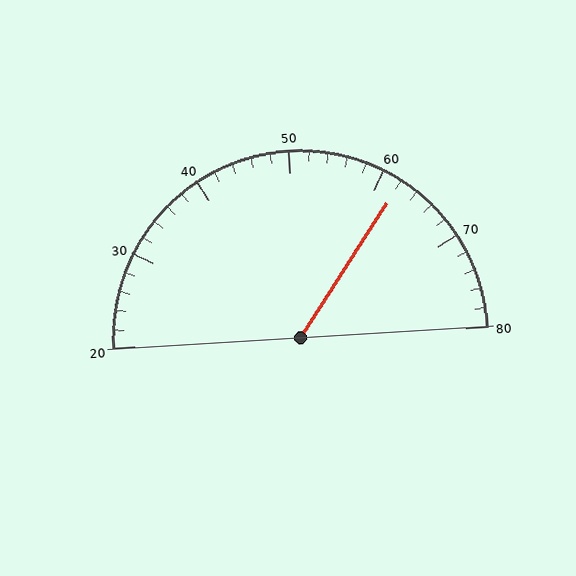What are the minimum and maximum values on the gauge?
The gauge ranges from 20 to 80.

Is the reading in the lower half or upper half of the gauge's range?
The reading is in the upper half of the range (20 to 80).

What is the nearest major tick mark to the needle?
The nearest major tick mark is 60.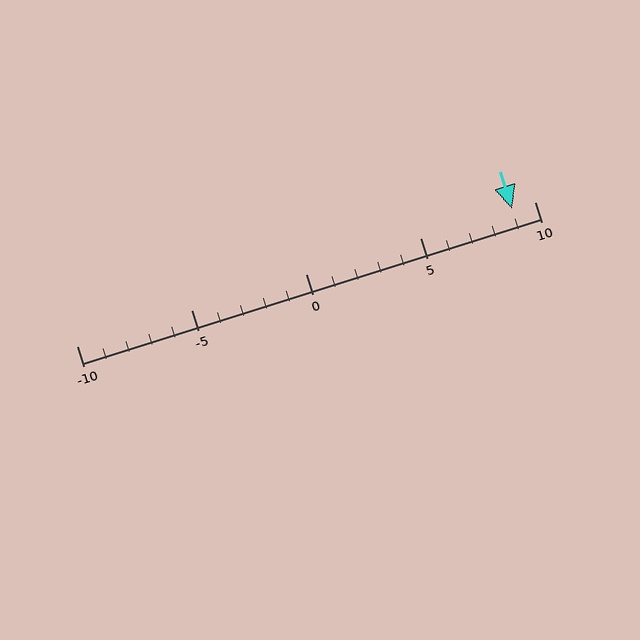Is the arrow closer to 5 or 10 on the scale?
The arrow is closer to 10.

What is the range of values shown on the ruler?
The ruler shows values from -10 to 10.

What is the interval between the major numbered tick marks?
The major tick marks are spaced 5 units apart.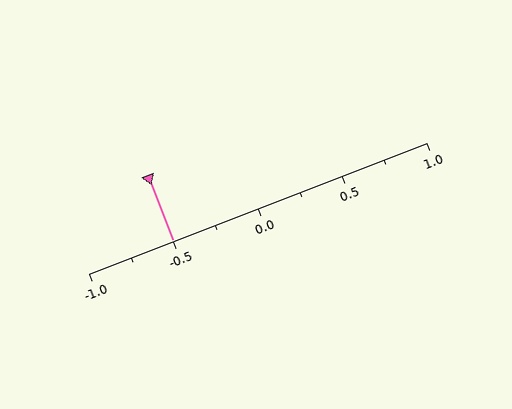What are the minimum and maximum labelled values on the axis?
The axis runs from -1.0 to 1.0.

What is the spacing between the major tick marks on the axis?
The major ticks are spaced 0.5 apart.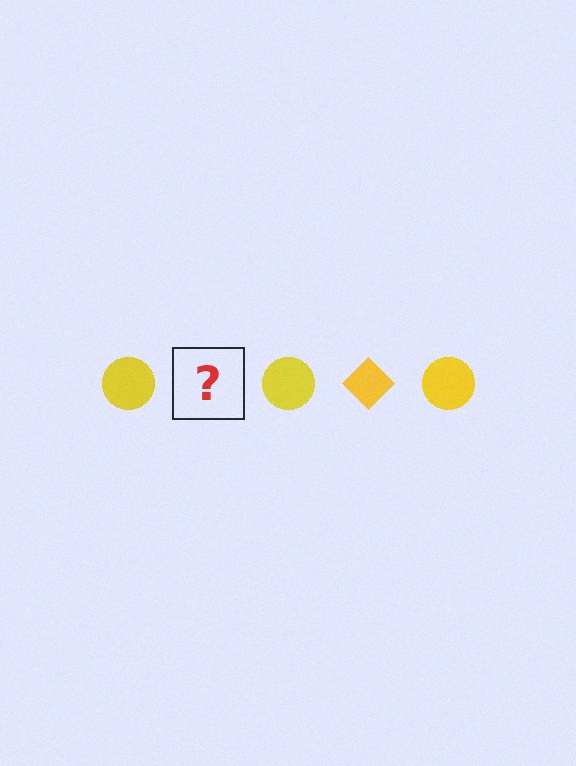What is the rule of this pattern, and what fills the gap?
The rule is that the pattern cycles through circle, diamond shapes in yellow. The gap should be filled with a yellow diamond.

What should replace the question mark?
The question mark should be replaced with a yellow diamond.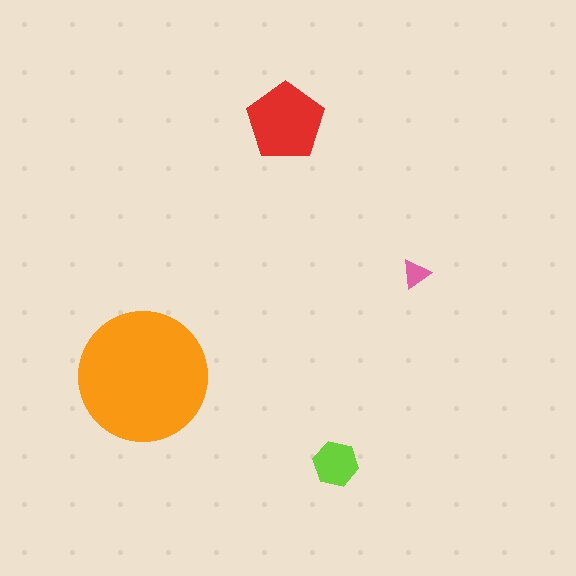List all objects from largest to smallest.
The orange circle, the red pentagon, the lime hexagon, the pink triangle.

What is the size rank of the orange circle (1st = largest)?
1st.